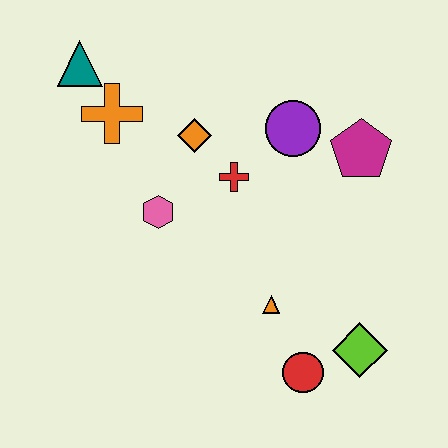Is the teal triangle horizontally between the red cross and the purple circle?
No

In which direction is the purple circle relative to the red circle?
The purple circle is above the red circle.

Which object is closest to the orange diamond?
The red cross is closest to the orange diamond.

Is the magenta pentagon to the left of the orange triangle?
No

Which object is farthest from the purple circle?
The red circle is farthest from the purple circle.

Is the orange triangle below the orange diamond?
Yes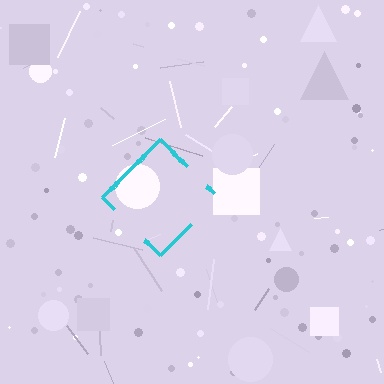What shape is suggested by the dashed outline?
The dashed outline suggests a diamond.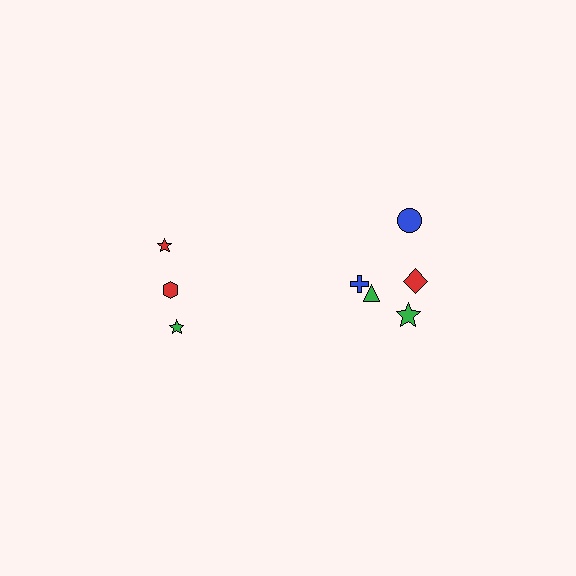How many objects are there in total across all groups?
There are 8 objects.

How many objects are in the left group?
There are 3 objects.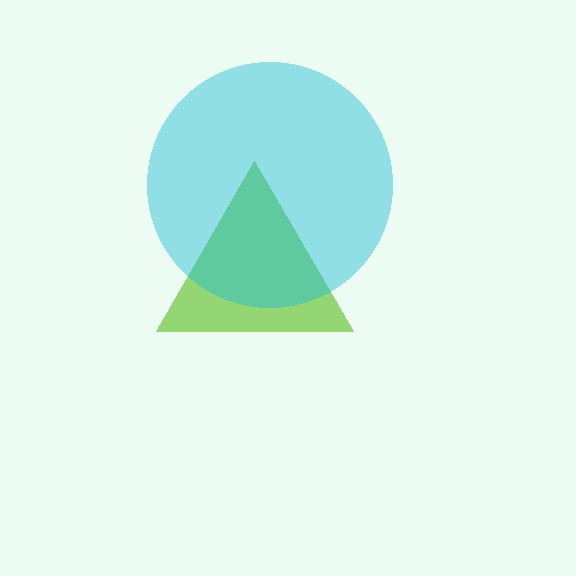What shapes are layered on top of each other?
The layered shapes are: a lime triangle, a cyan circle.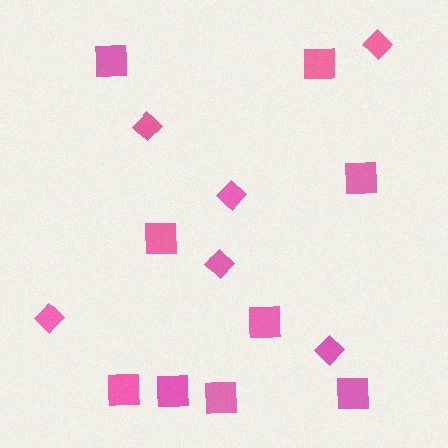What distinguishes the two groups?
There are 2 groups: one group of squares (9) and one group of diamonds (6).